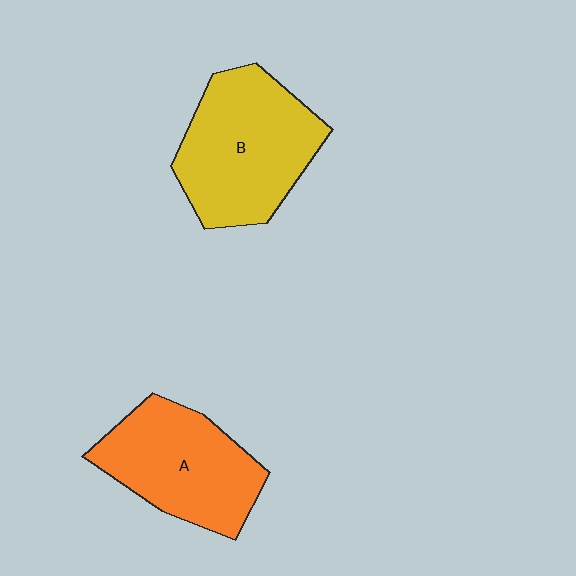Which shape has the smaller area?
Shape A (orange).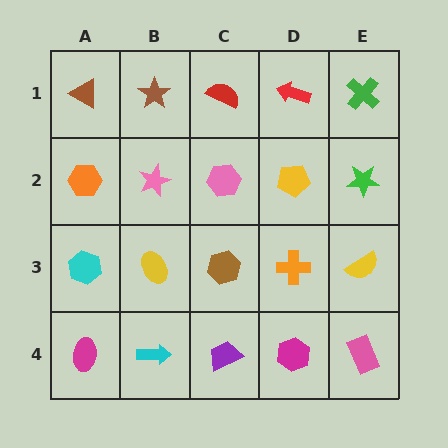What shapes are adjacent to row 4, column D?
An orange cross (row 3, column D), a purple trapezoid (row 4, column C), a pink rectangle (row 4, column E).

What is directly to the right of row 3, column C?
An orange cross.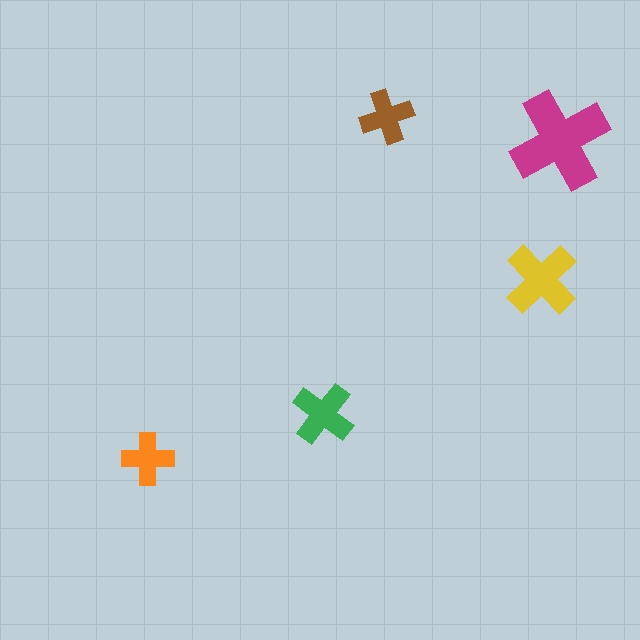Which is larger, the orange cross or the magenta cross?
The magenta one.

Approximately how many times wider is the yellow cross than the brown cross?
About 1.5 times wider.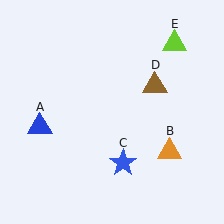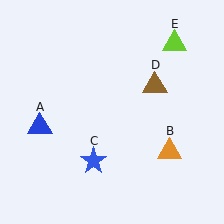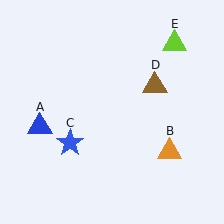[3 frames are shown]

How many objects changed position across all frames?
1 object changed position: blue star (object C).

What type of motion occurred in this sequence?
The blue star (object C) rotated clockwise around the center of the scene.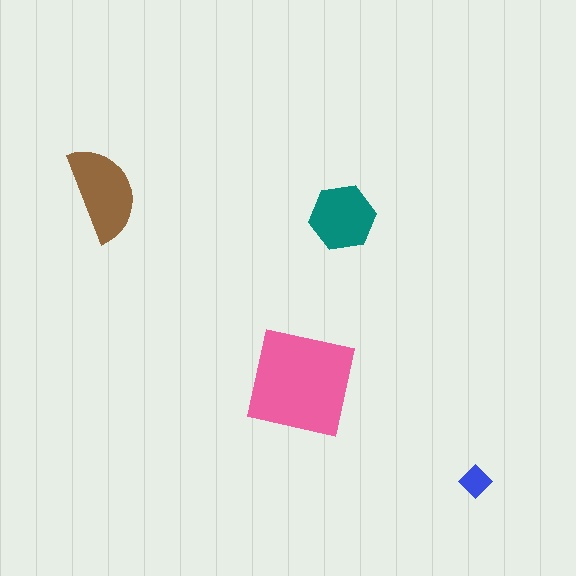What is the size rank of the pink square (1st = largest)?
1st.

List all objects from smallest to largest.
The blue diamond, the teal hexagon, the brown semicircle, the pink square.